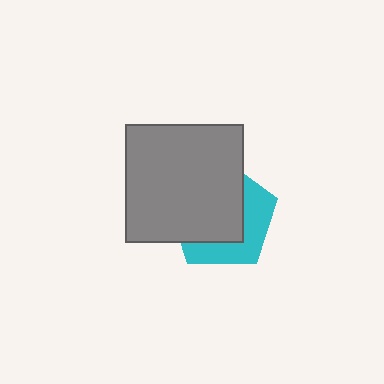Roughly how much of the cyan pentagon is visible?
A small part of it is visible (roughly 39%).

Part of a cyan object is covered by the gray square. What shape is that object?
It is a pentagon.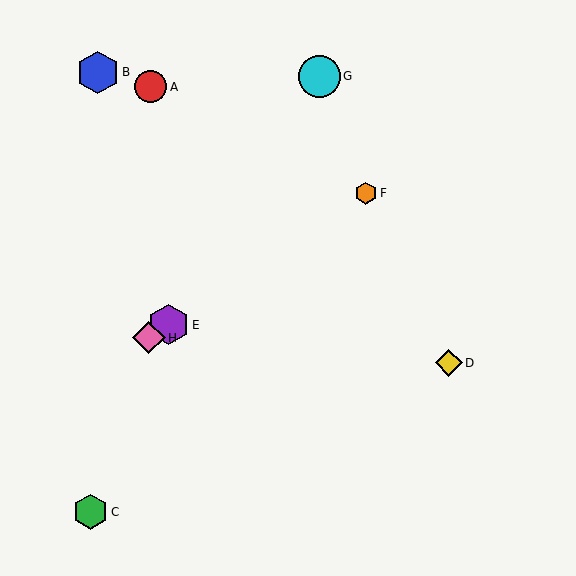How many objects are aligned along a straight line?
3 objects (E, F, H) are aligned along a straight line.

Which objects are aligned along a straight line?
Objects E, F, H are aligned along a straight line.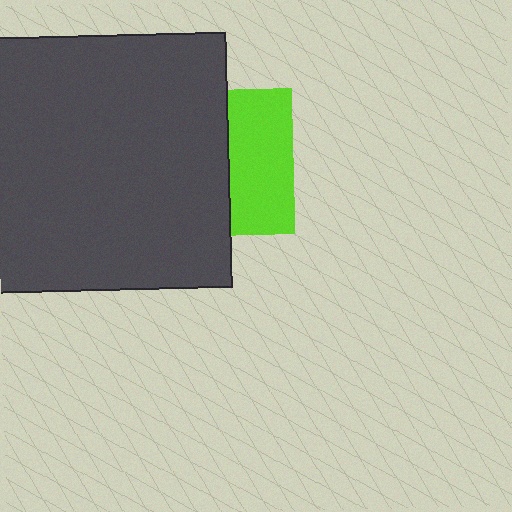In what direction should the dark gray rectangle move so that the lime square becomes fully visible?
The dark gray rectangle should move left. That is the shortest direction to clear the overlap and leave the lime square fully visible.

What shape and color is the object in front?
The object in front is a dark gray rectangle.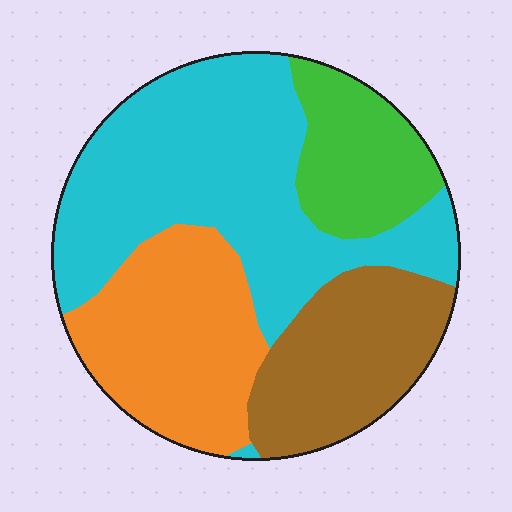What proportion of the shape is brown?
Brown takes up about one fifth (1/5) of the shape.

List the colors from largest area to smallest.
From largest to smallest: cyan, orange, brown, green.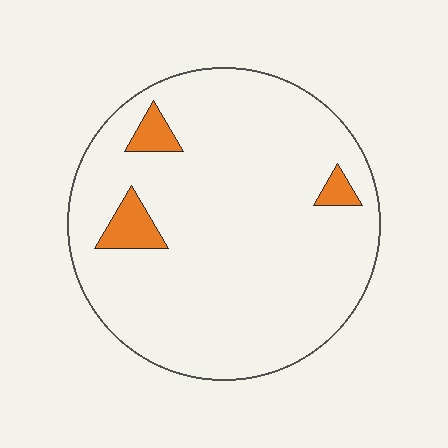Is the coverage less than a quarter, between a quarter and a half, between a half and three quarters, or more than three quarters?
Less than a quarter.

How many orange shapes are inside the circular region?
3.